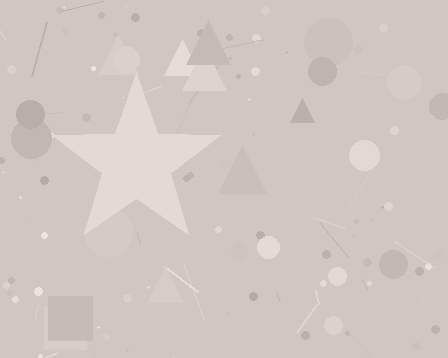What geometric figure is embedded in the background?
A star is embedded in the background.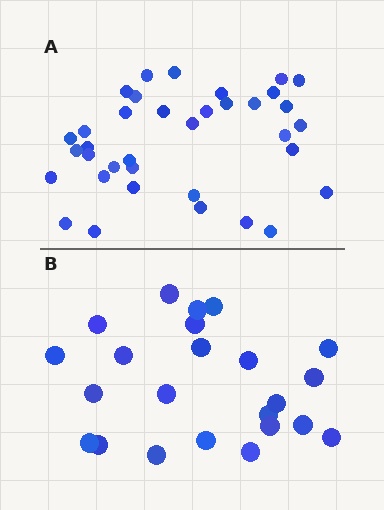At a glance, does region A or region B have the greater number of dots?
Region A (the top region) has more dots.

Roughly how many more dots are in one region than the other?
Region A has approximately 15 more dots than region B.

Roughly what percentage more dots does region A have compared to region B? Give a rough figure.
About 55% more.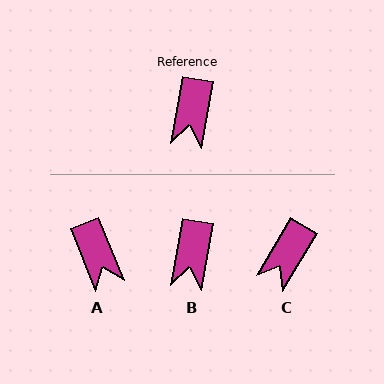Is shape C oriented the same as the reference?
No, it is off by about 21 degrees.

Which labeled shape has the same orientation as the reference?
B.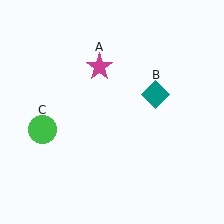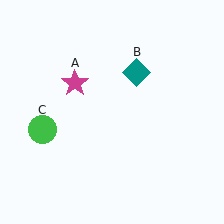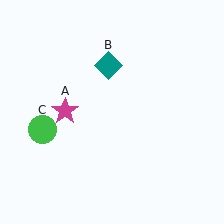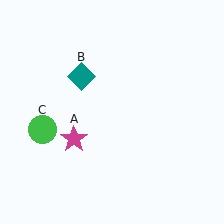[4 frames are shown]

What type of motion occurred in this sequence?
The magenta star (object A), teal diamond (object B) rotated counterclockwise around the center of the scene.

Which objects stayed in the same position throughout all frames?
Green circle (object C) remained stationary.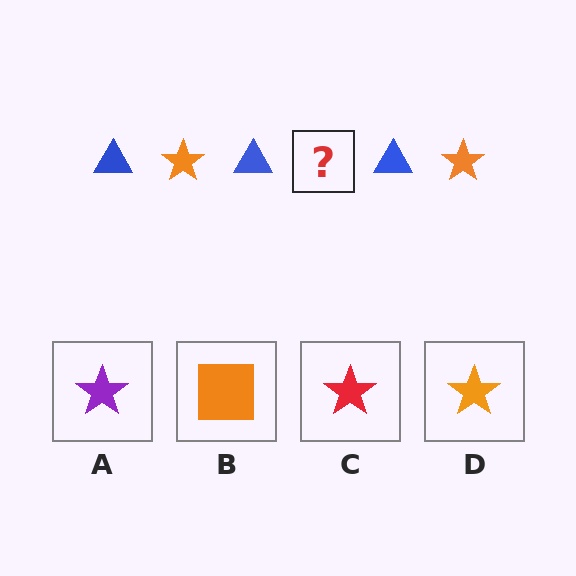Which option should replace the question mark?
Option D.